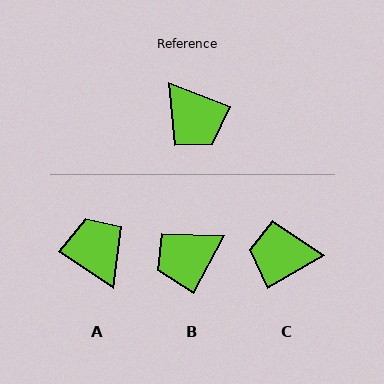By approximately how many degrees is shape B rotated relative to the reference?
Approximately 97 degrees clockwise.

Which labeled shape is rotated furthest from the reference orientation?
A, about 166 degrees away.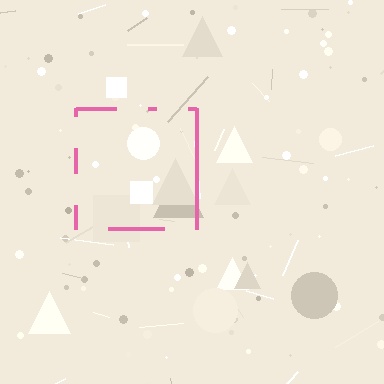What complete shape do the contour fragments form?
The contour fragments form a square.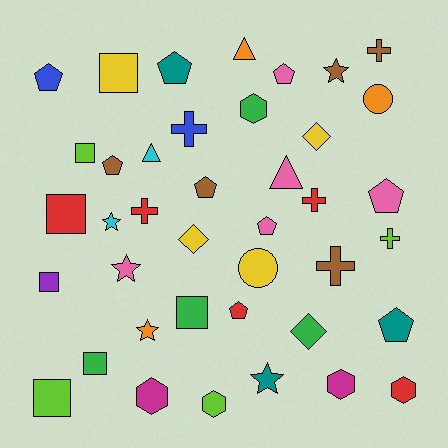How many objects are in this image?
There are 40 objects.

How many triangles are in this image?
There are 3 triangles.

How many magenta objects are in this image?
There are 2 magenta objects.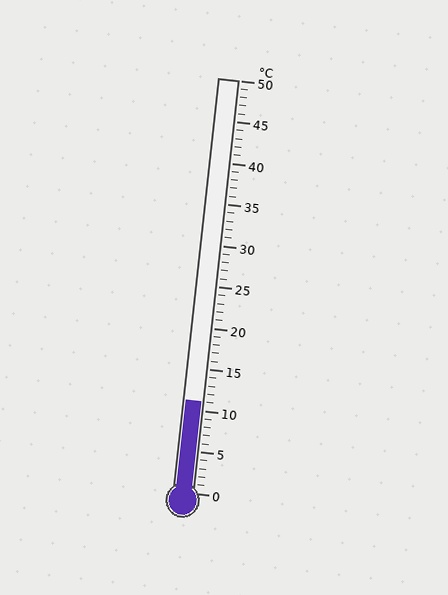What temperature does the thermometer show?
The thermometer shows approximately 11°C.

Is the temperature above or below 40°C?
The temperature is below 40°C.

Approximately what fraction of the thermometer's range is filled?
The thermometer is filled to approximately 20% of its range.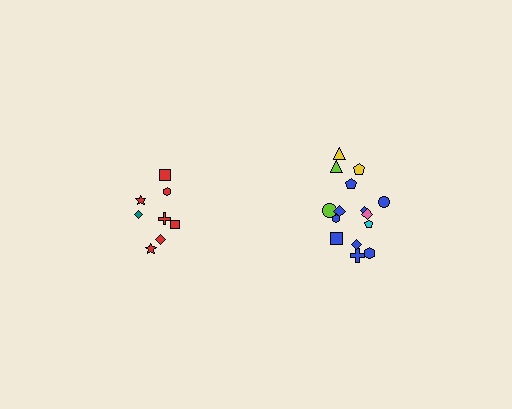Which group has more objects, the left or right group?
The right group.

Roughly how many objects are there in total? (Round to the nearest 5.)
Roughly 25 objects in total.